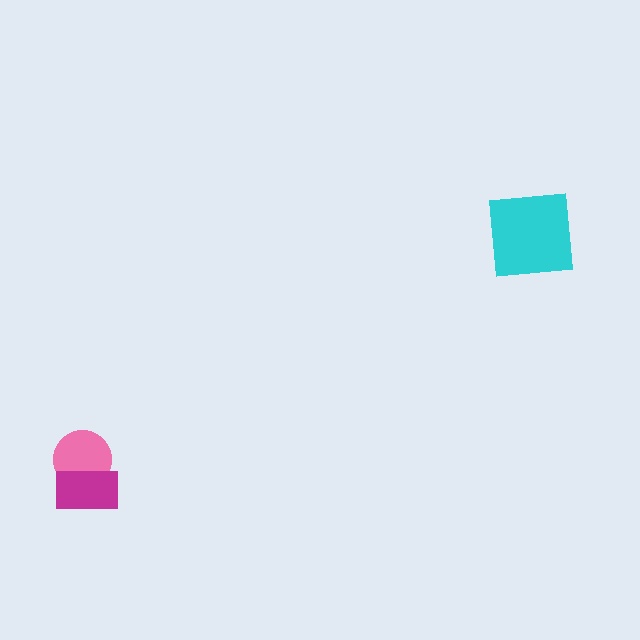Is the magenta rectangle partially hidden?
No, no other shape covers it.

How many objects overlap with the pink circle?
1 object overlaps with the pink circle.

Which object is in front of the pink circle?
The magenta rectangle is in front of the pink circle.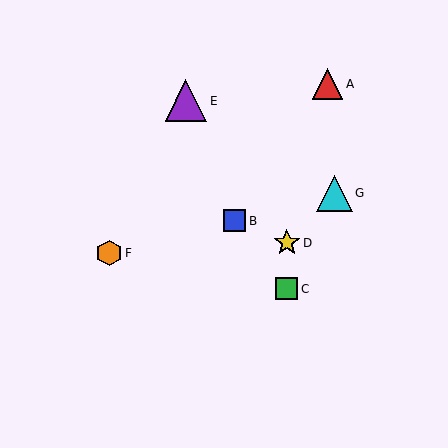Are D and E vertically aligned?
No, D is at x≈287 and E is at x≈186.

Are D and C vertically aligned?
Yes, both are at x≈287.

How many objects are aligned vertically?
2 objects (C, D) are aligned vertically.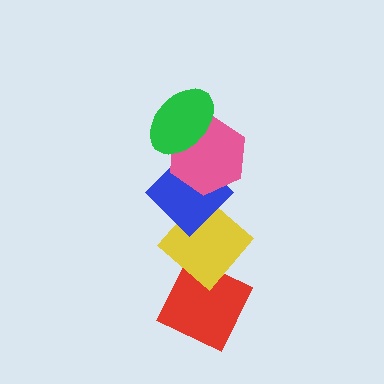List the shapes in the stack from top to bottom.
From top to bottom: the green ellipse, the pink hexagon, the blue diamond, the yellow diamond, the red diamond.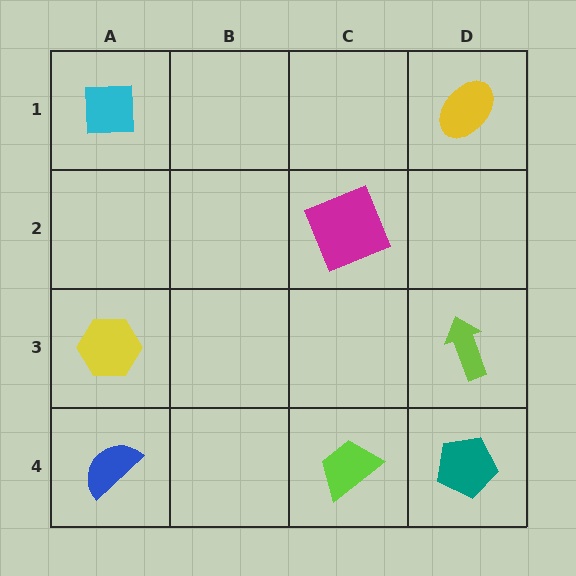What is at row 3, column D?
A lime arrow.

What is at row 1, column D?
A yellow ellipse.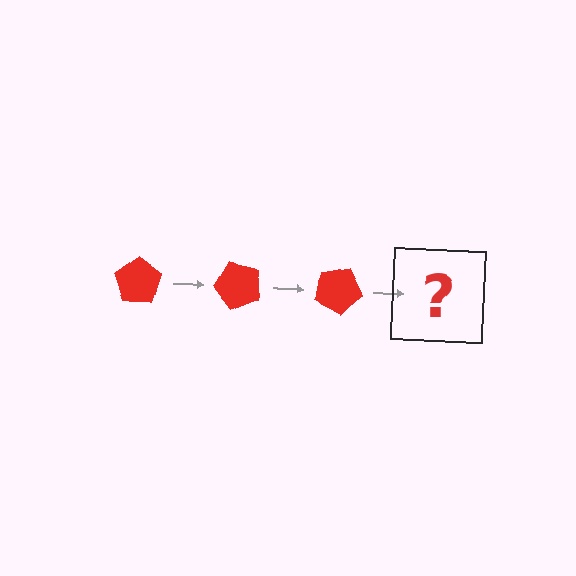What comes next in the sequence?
The next element should be a red pentagon rotated 150 degrees.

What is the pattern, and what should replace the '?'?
The pattern is that the pentagon rotates 50 degrees each step. The '?' should be a red pentagon rotated 150 degrees.